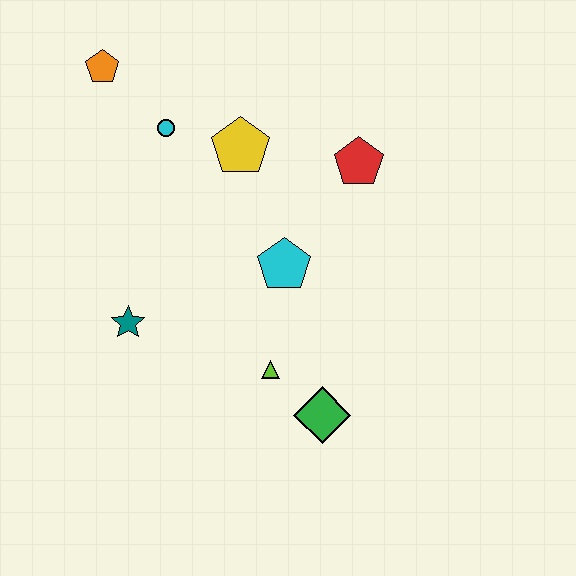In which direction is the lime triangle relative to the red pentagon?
The lime triangle is below the red pentagon.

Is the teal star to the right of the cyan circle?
No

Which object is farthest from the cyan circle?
The green diamond is farthest from the cyan circle.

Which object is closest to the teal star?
The lime triangle is closest to the teal star.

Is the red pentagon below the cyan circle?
Yes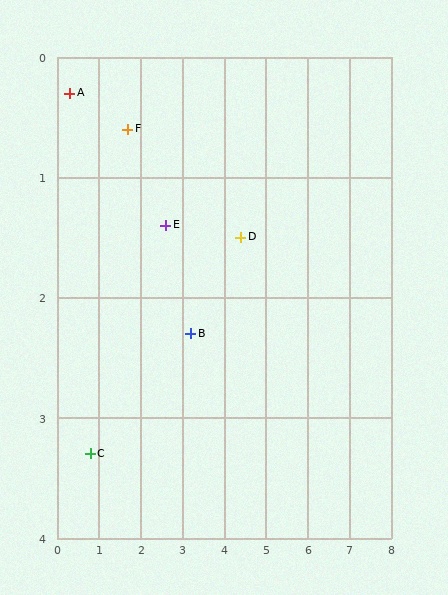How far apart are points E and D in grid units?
Points E and D are about 1.8 grid units apart.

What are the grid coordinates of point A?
Point A is at approximately (0.3, 0.3).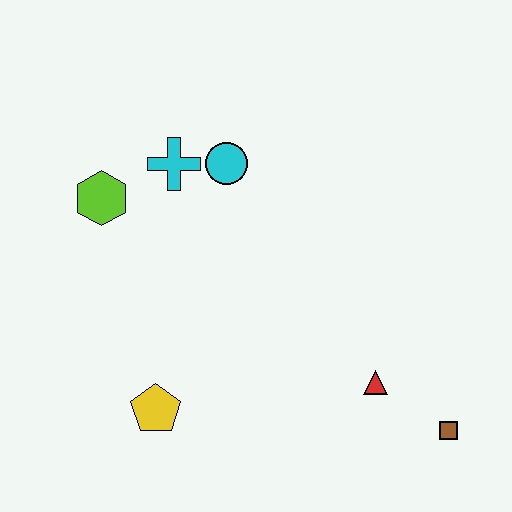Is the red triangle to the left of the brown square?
Yes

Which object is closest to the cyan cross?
The cyan circle is closest to the cyan cross.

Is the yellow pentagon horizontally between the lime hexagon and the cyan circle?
Yes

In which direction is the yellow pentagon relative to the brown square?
The yellow pentagon is to the left of the brown square.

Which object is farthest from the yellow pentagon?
The brown square is farthest from the yellow pentagon.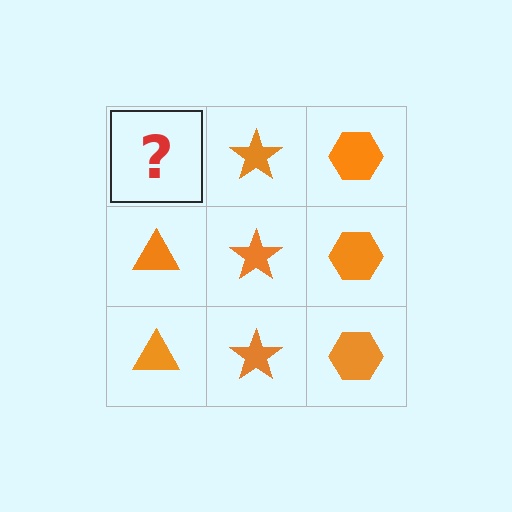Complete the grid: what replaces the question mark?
The question mark should be replaced with an orange triangle.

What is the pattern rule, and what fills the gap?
The rule is that each column has a consistent shape. The gap should be filled with an orange triangle.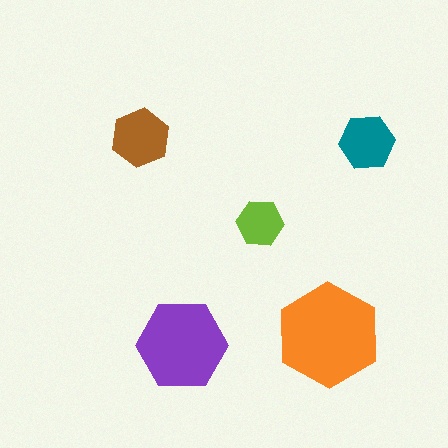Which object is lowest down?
The purple hexagon is bottommost.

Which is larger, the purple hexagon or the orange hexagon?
The orange one.